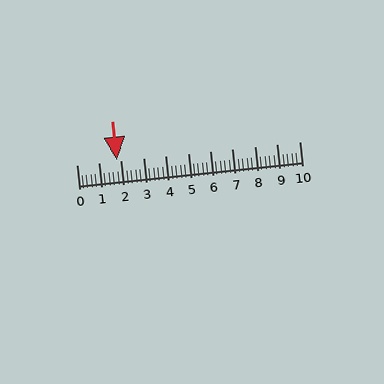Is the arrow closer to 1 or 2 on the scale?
The arrow is closer to 2.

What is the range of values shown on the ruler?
The ruler shows values from 0 to 10.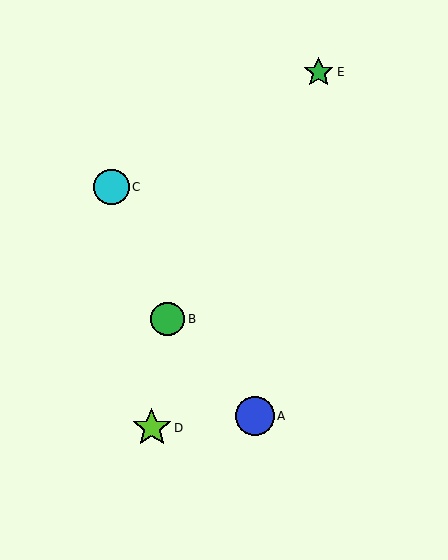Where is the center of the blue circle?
The center of the blue circle is at (255, 416).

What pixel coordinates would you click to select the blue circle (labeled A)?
Click at (255, 416) to select the blue circle A.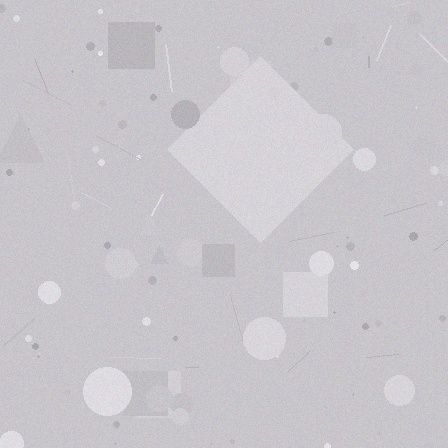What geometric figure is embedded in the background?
A diamond is embedded in the background.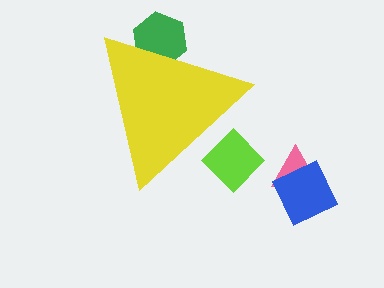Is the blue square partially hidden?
No, the blue square is fully visible.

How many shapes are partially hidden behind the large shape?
2 shapes are partially hidden.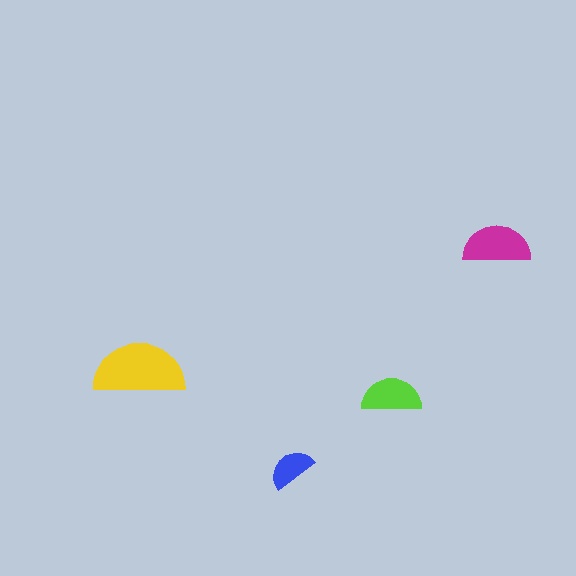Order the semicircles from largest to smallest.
the yellow one, the magenta one, the lime one, the blue one.